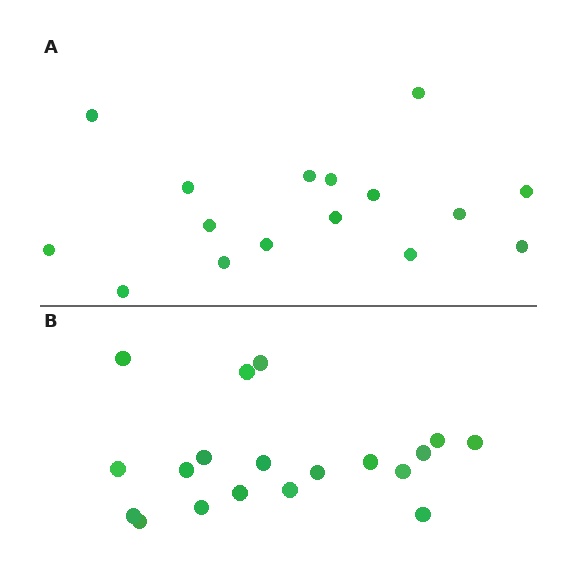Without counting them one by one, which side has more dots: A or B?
Region B (the bottom region) has more dots.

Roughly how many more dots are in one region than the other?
Region B has just a few more — roughly 2 or 3 more dots than region A.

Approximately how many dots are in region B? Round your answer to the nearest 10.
About 20 dots. (The exact count is 19, which rounds to 20.)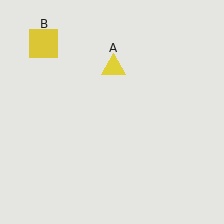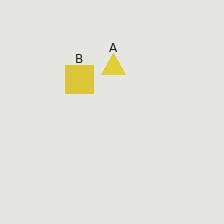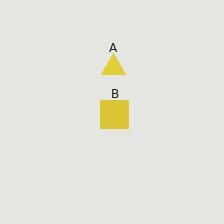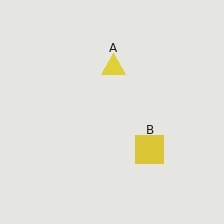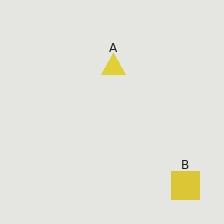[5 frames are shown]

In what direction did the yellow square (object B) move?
The yellow square (object B) moved down and to the right.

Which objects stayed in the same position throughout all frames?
Yellow triangle (object A) remained stationary.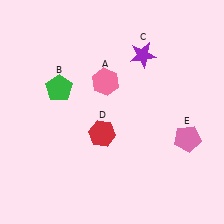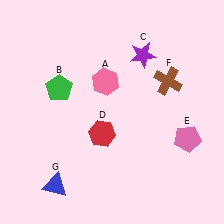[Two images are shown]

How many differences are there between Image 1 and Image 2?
There are 2 differences between the two images.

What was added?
A brown cross (F), a blue triangle (G) were added in Image 2.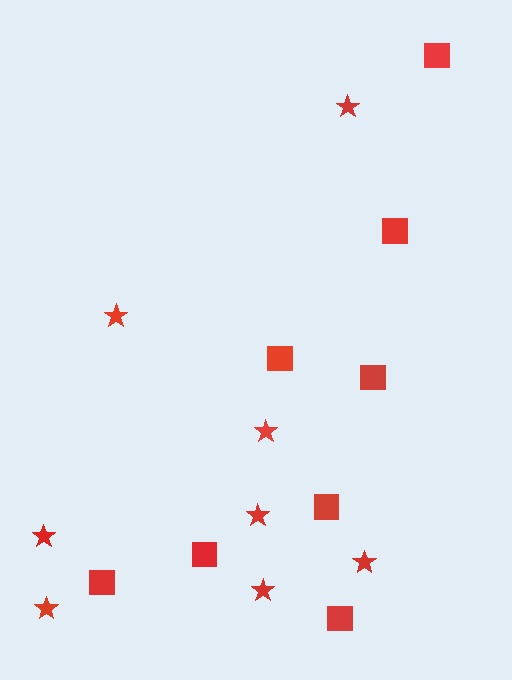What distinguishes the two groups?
There are 2 groups: one group of stars (8) and one group of squares (8).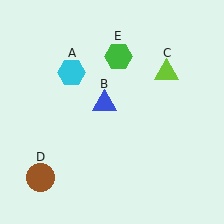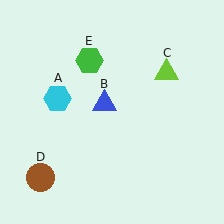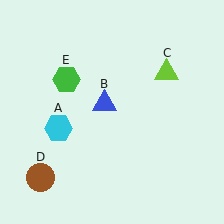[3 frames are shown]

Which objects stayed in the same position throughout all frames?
Blue triangle (object B) and lime triangle (object C) and brown circle (object D) remained stationary.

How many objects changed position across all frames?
2 objects changed position: cyan hexagon (object A), green hexagon (object E).